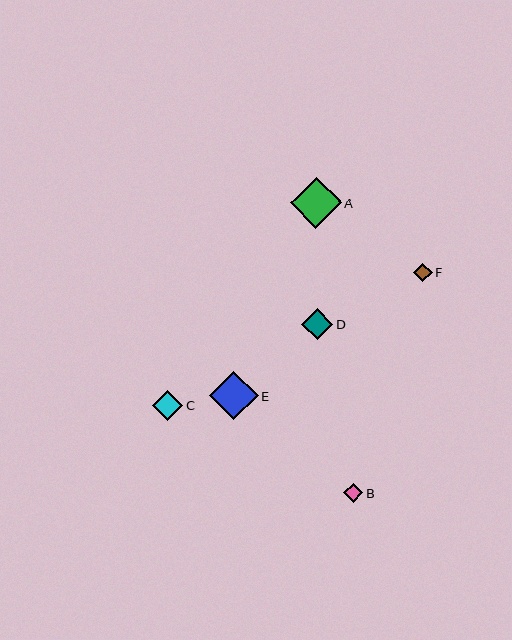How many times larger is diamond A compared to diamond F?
Diamond A is approximately 2.7 times the size of diamond F.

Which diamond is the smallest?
Diamond F is the smallest with a size of approximately 18 pixels.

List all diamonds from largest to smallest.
From largest to smallest: A, E, D, C, B, F.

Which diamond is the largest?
Diamond A is the largest with a size of approximately 51 pixels.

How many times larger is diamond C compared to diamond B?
Diamond C is approximately 1.6 times the size of diamond B.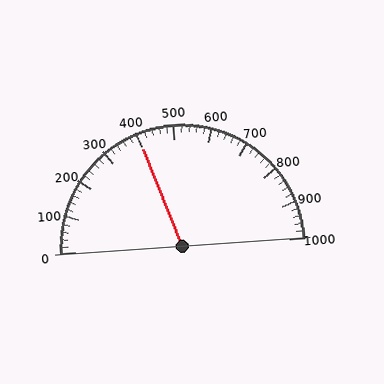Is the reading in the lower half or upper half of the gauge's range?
The reading is in the lower half of the range (0 to 1000).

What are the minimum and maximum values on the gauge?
The gauge ranges from 0 to 1000.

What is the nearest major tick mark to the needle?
The nearest major tick mark is 400.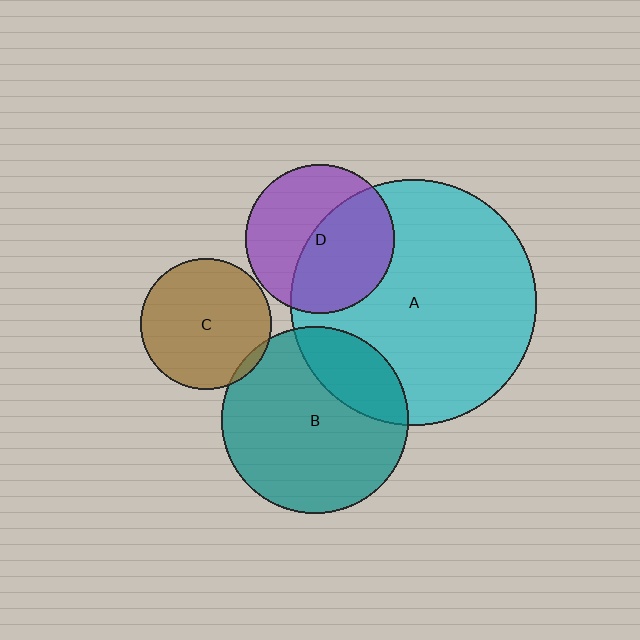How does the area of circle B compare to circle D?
Approximately 1.6 times.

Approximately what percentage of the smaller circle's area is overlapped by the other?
Approximately 50%.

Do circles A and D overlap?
Yes.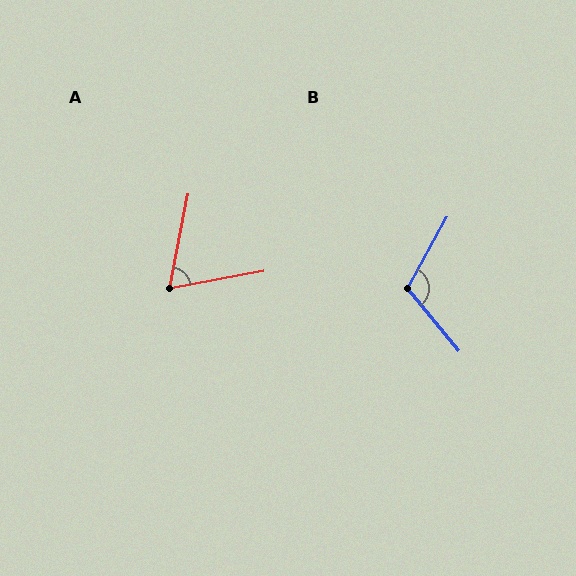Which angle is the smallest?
A, at approximately 68 degrees.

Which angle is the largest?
B, at approximately 112 degrees.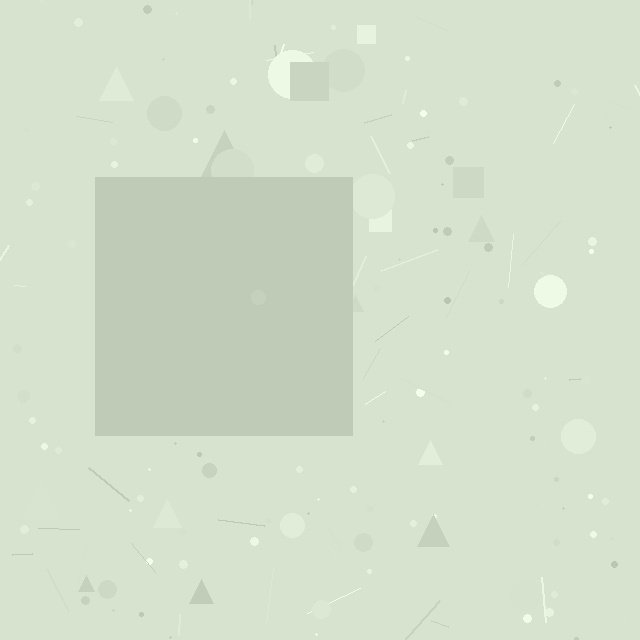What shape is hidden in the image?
A square is hidden in the image.